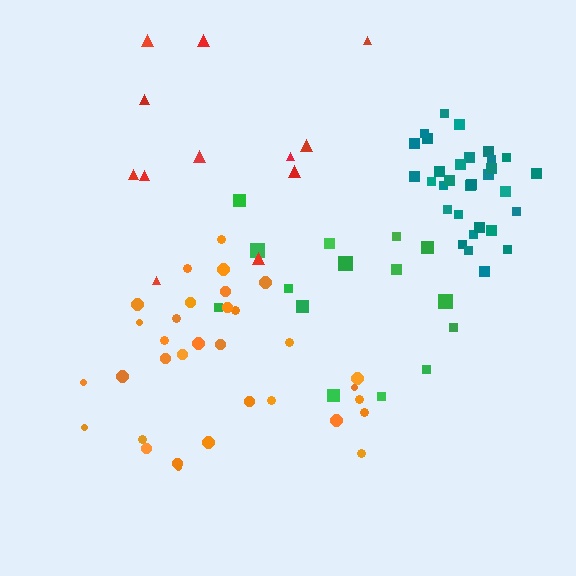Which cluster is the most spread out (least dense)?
Red.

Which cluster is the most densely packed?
Teal.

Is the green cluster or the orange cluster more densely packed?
Orange.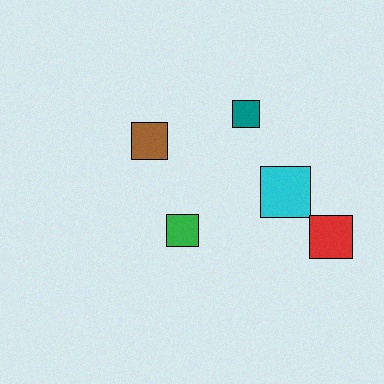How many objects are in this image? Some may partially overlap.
There are 5 objects.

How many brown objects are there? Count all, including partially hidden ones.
There is 1 brown object.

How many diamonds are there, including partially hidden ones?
There are no diamonds.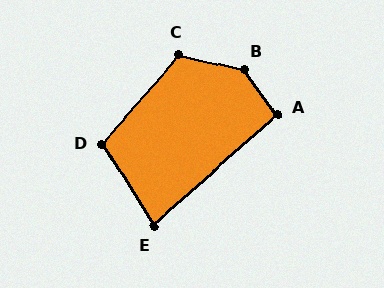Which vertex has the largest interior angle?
B, at approximately 140 degrees.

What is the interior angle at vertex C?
Approximately 117 degrees (obtuse).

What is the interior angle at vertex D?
Approximately 107 degrees (obtuse).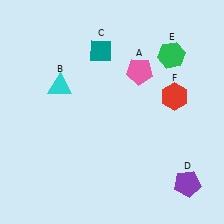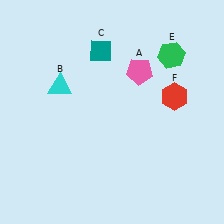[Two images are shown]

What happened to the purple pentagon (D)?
The purple pentagon (D) was removed in Image 2. It was in the bottom-right area of Image 1.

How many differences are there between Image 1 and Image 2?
There is 1 difference between the two images.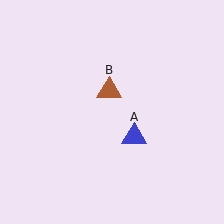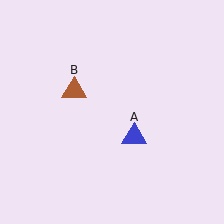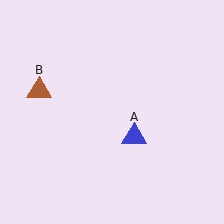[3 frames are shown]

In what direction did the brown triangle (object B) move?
The brown triangle (object B) moved left.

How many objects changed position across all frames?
1 object changed position: brown triangle (object B).